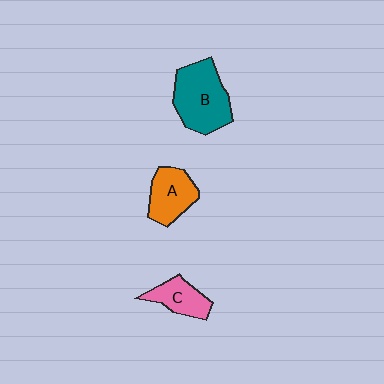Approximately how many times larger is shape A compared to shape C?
Approximately 1.3 times.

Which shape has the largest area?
Shape B (teal).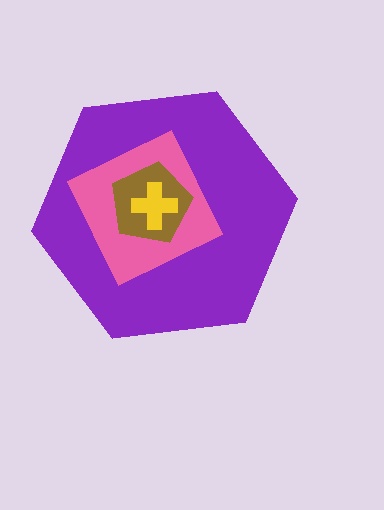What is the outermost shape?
The purple hexagon.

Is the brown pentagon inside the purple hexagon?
Yes.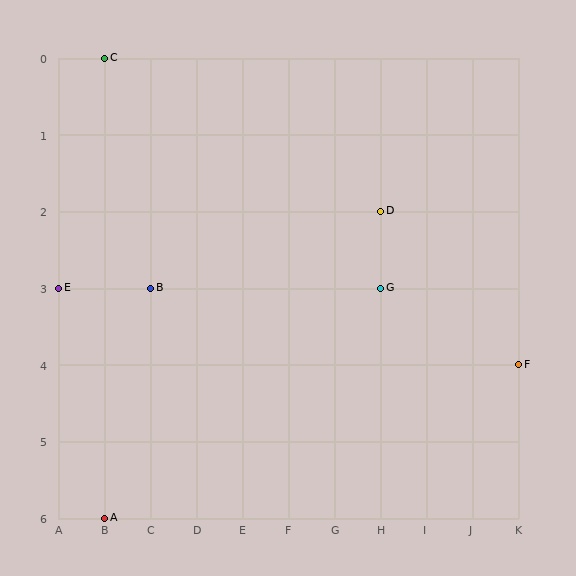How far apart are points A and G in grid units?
Points A and G are 6 columns and 3 rows apart (about 6.7 grid units diagonally).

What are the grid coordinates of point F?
Point F is at grid coordinates (K, 4).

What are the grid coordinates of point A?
Point A is at grid coordinates (B, 6).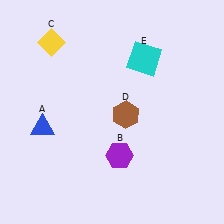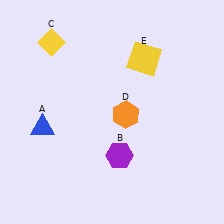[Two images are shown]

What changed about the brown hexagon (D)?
In Image 1, D is brown. In Image 2, it changed to orange.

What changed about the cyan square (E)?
In Image 1, E is cyan. In Image 2, it changed to yellow.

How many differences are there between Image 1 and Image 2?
There are 2 differences between the two images.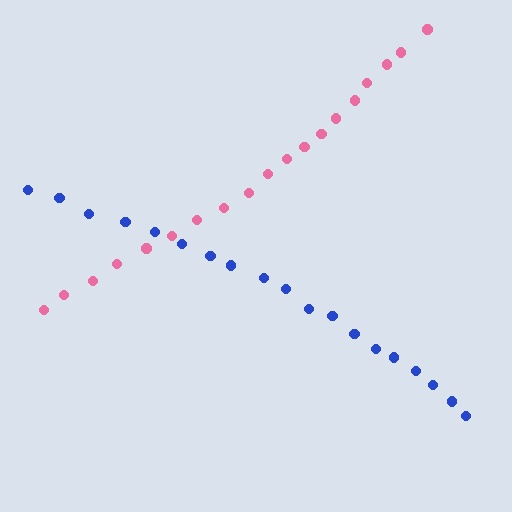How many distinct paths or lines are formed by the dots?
There are 2 distinct paths.